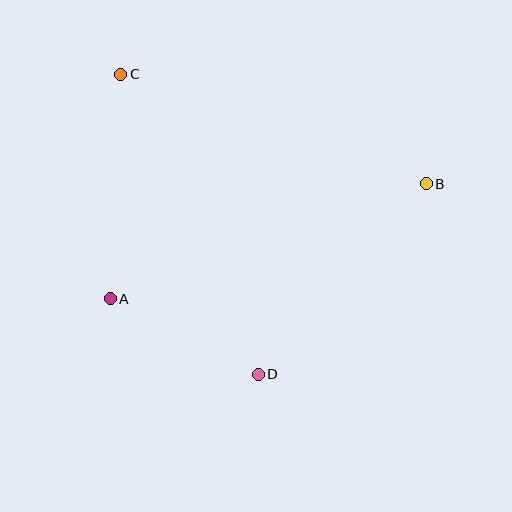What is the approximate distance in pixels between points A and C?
The distance between A and C is approximately 225 pixels.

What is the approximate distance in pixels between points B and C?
The distance between B and C is approximately 325 pixels.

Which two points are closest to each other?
Points A and D are closest to each other.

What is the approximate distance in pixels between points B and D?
The distance between B and D is approximately 254 pixels.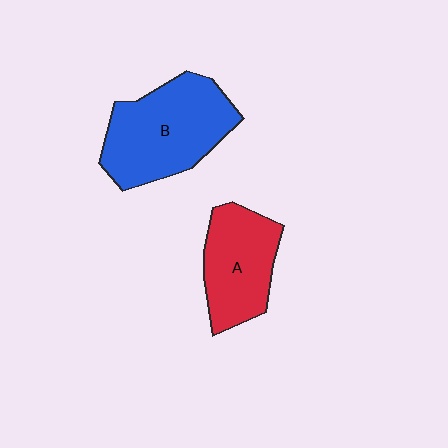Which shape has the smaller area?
Shape A (red).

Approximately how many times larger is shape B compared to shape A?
Approximately 1.4 times.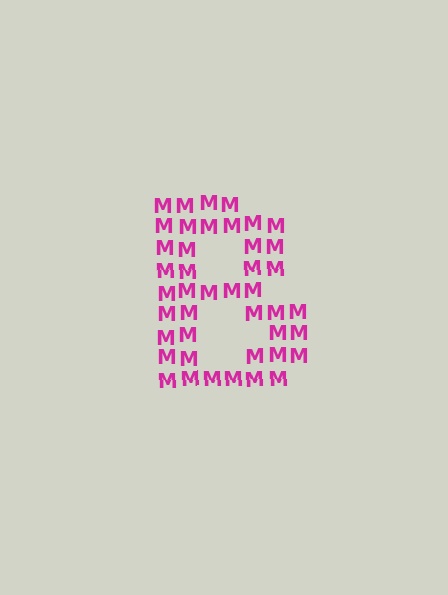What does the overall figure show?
The overall figure shows the letter B.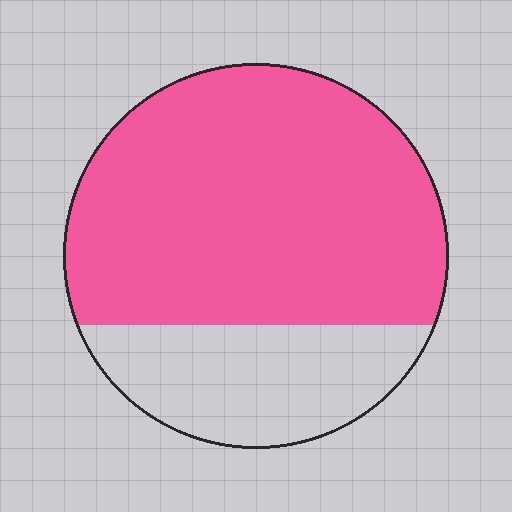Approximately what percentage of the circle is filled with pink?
Approximately 70%.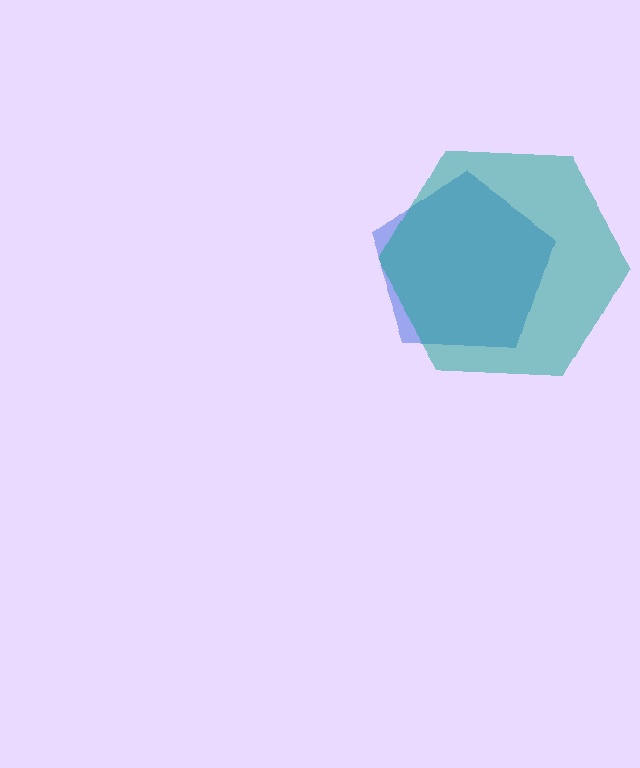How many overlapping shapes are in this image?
There are 2 overlapping shapes in the image.